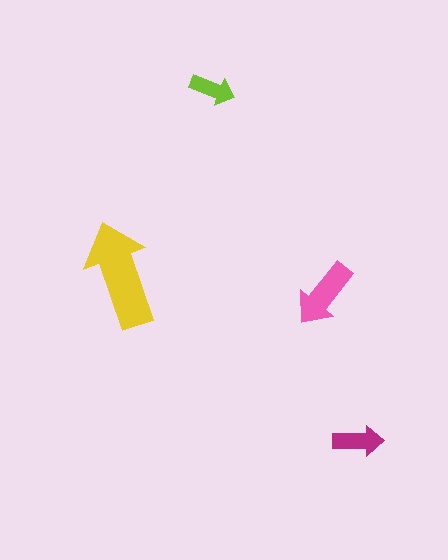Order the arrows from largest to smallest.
the yellow one, the pink one, the magenta one, the lime one.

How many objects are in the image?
There are 4 objects in the image.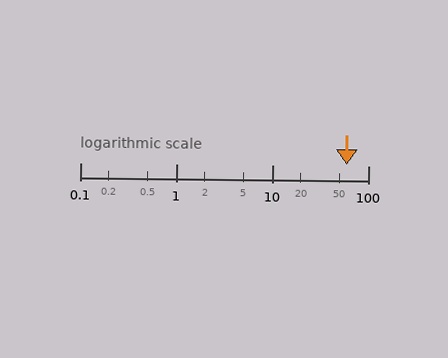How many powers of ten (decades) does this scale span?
The scale spans 3 decades, from 0.1 to 100.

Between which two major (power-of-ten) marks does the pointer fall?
The pointer is between 10 and 100.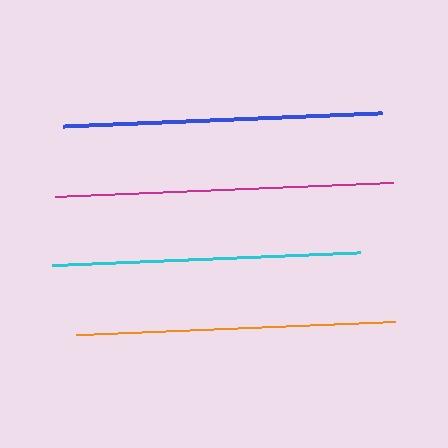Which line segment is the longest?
The magenta line is the longest at approximately 338 pixels.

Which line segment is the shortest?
The cyan line is the shortest at approximately 310 pixels.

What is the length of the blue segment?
The blue segment is approximately 320 pixels long.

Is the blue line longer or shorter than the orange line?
The blue line is longer than the orange line.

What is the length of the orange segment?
The orange segment is approximately 319 pixels long.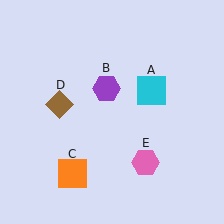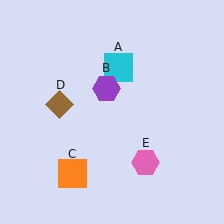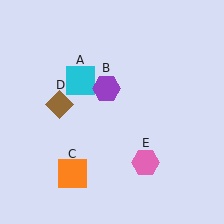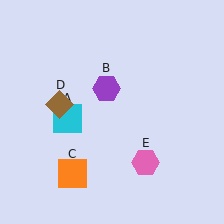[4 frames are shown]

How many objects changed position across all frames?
1 object changed position: cyan square (object A).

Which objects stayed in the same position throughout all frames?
Purple hexagon (object B) and orange square (object C) and brown diamond (object D) and pink hexagon (object E) remained stationary.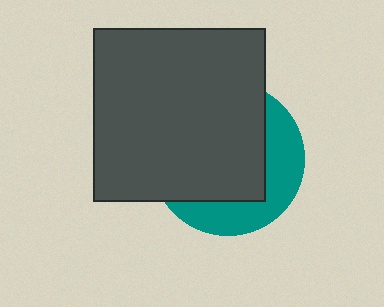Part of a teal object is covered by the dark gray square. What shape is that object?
It is a circle.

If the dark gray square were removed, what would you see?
You would see the complete teal circle.